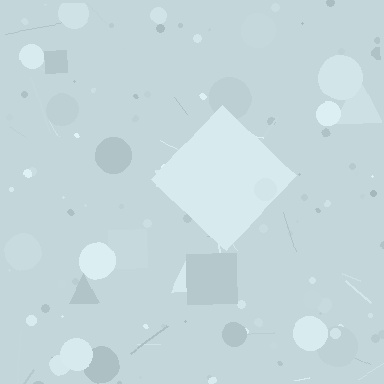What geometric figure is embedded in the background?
A diamond is embedded in the background.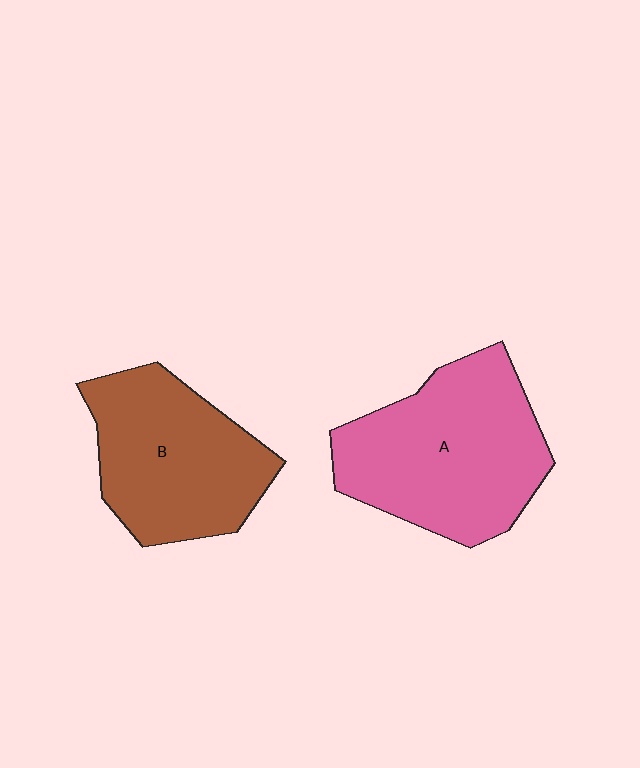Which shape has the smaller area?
Shape B (brown).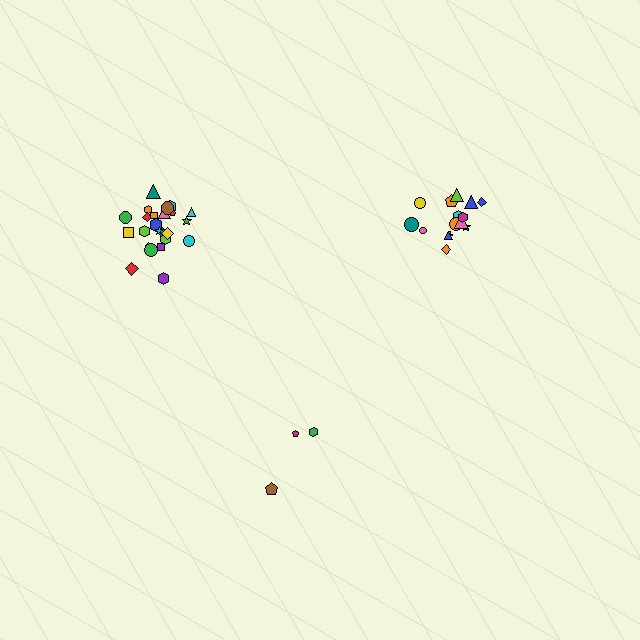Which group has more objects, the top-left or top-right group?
The top-left group.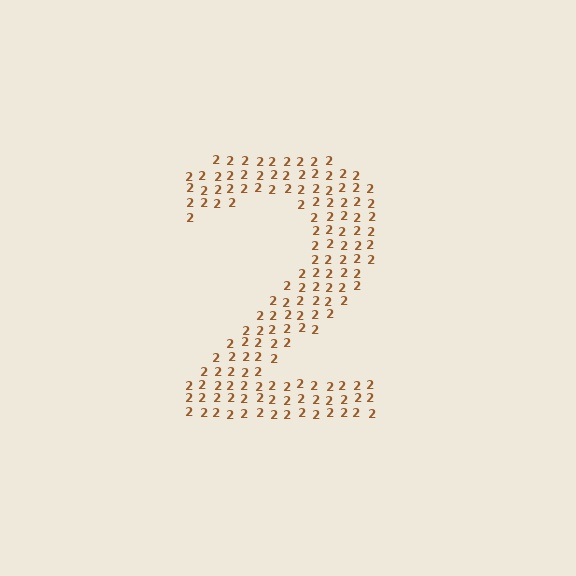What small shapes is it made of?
It is made of small digit 2's.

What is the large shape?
The large shape is the digit 2.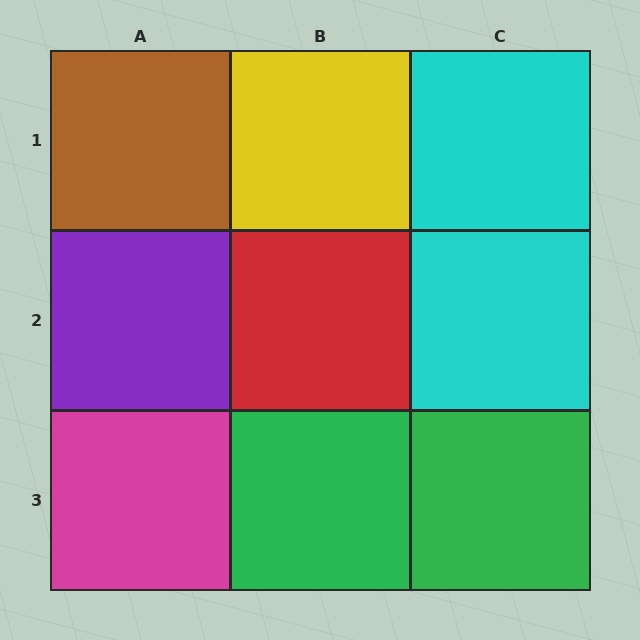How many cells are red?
1 cell is red.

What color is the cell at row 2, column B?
Red.